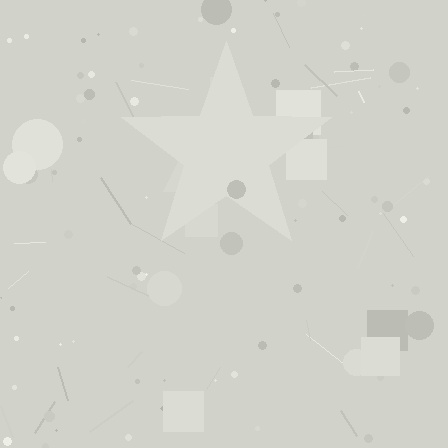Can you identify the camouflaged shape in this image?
The camouflaged shape is a star.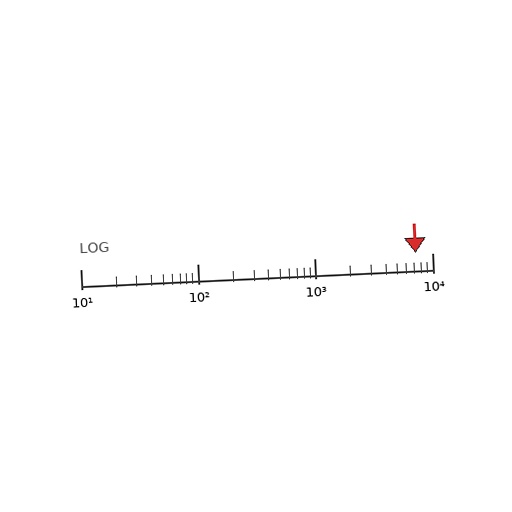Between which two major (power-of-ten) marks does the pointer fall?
The pointer is between 1000 and 10000.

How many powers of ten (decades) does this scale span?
The scale spans 3 decades, from 10 to 10000.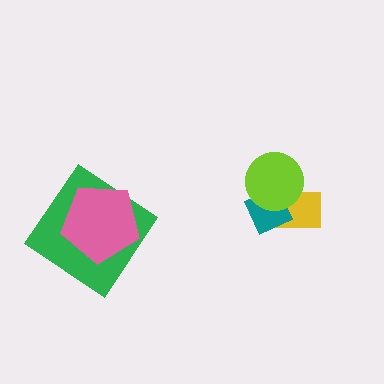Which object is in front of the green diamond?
The pink pentagon is in front of the green diamond.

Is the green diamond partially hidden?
Yes, it is partially covered by another shape.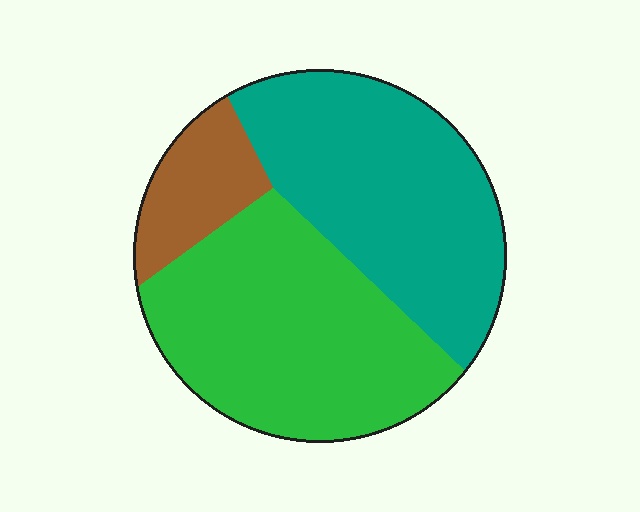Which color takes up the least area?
Brown, at roughly 10%.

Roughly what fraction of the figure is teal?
Teal takes up between a quarter and a half of the figure.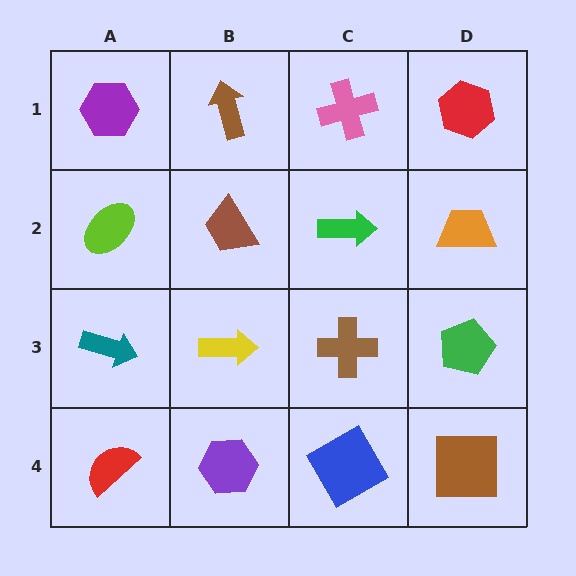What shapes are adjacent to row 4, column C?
A brown cross (row 3, column C), a purple hexagon (row 4, column B), a brown square (row 4, column D).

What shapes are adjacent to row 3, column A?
A lime ellipse (row 2, column A), a red semicircle (row 4, column A), a yellow arrow (row 3, column B).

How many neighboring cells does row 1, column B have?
3.